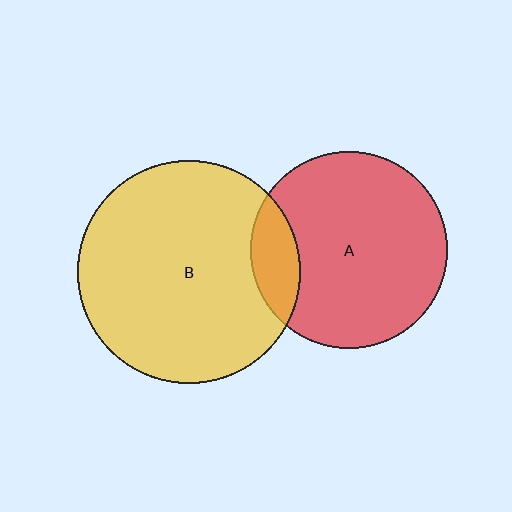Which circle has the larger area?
Circle B (yellow).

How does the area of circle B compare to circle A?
Approximately 1.3 times.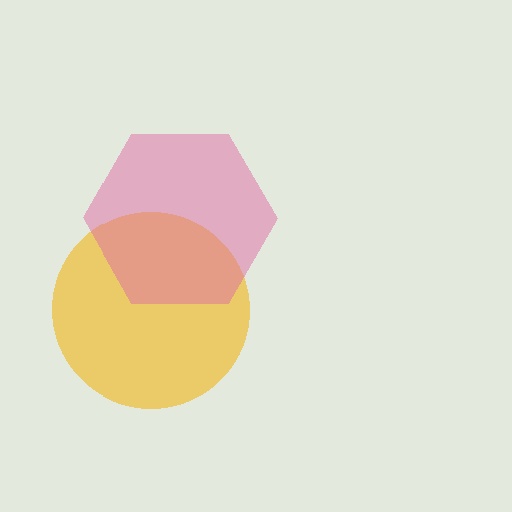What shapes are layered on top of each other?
The layered shapes are: a yellow circle, a pink hexagon.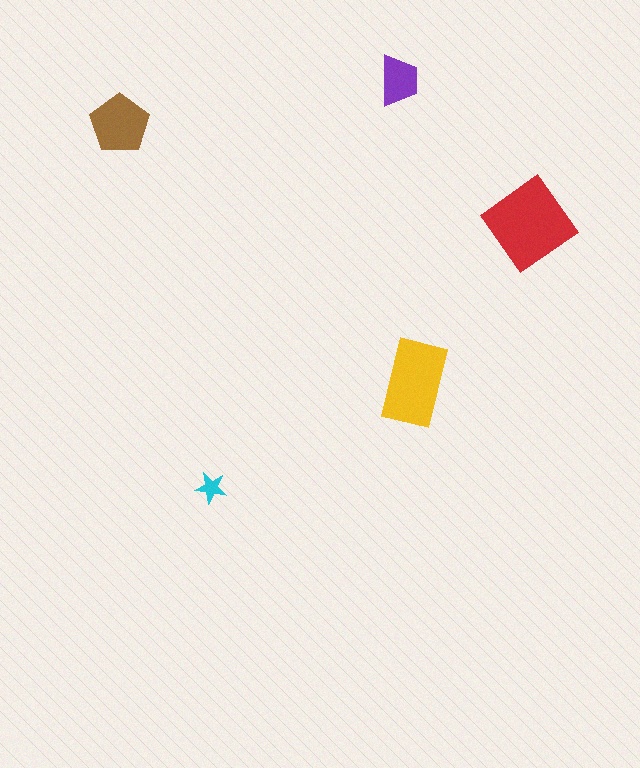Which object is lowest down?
The cyan star is bottommost.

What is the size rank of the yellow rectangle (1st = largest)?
2nd.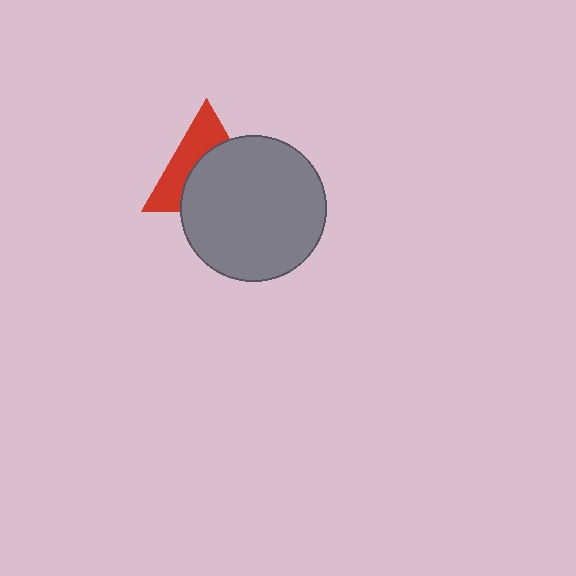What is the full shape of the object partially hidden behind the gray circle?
The partially hidden object is a red triangle.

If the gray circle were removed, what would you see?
You would see the complete red triangle.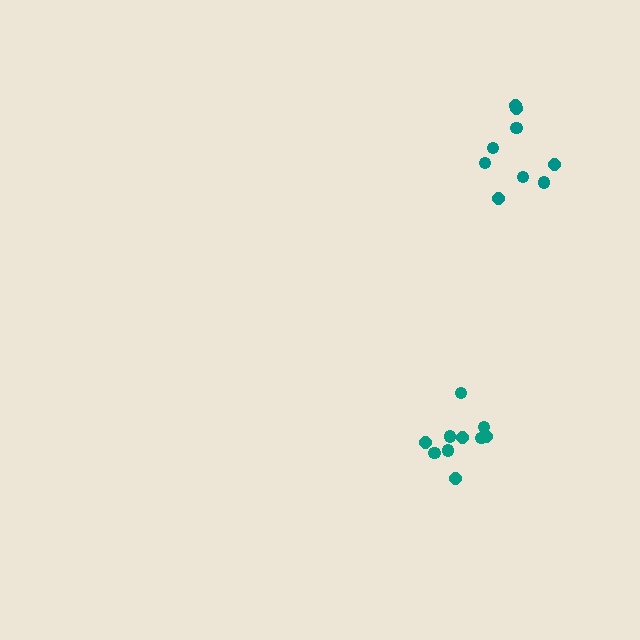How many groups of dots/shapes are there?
There are 2 groups.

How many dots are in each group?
Group 1: 10 dots, Group 2: 9 dots (19 total).